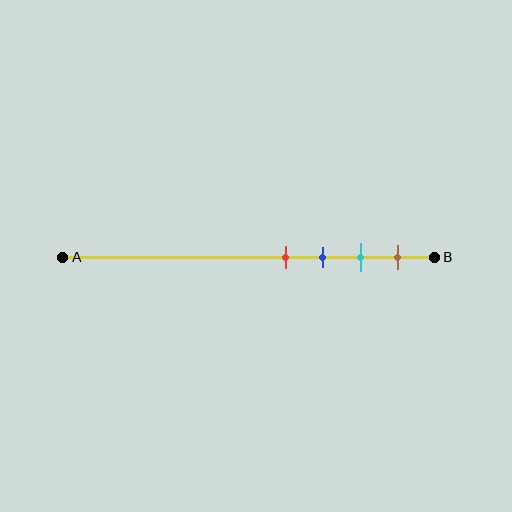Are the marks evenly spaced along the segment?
Yes, the marks are approximately evenly spaced.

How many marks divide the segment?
There are 4 marks dividing the segment.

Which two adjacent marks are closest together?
The red and blue marks are the closest adjacent pair.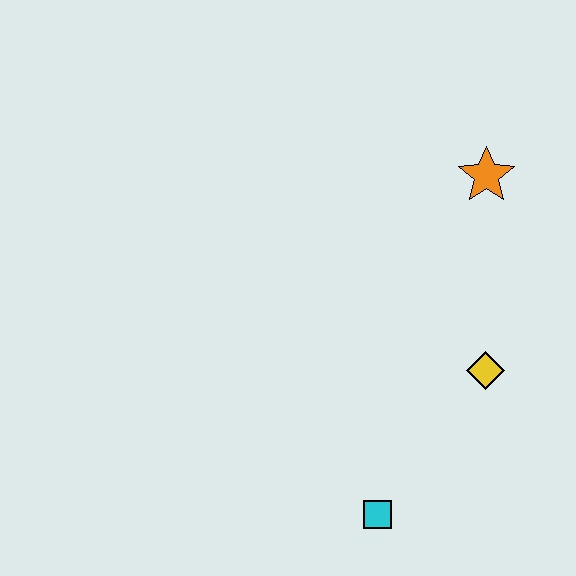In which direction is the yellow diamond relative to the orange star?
The yellow diamond is below the orange star.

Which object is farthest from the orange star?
The cyan square is farthest from the orange star.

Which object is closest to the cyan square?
The yellow diamond is closest to the cyan square.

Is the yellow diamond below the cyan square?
No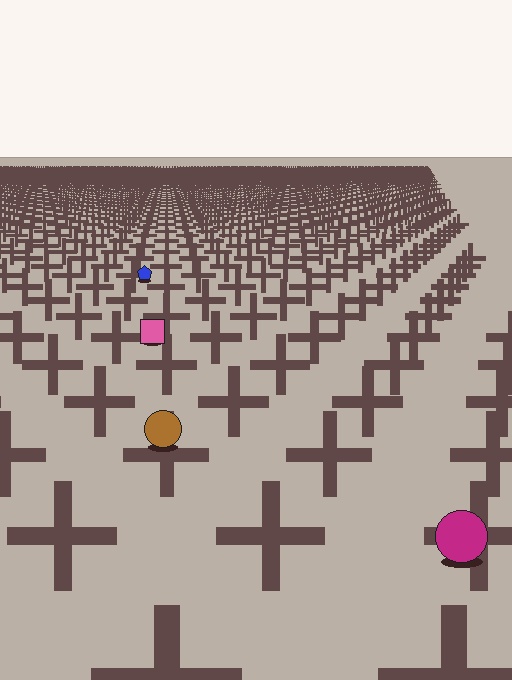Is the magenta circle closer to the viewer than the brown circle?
Yes. The magenta circle is closer — you can tell from the texture gradient: the ground texture is coarser near it.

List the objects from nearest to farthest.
From nearest to farthest: the magenta circle, the brown circle, the pink square, the blue pentagon.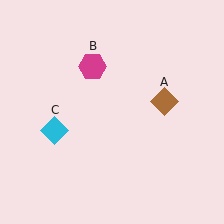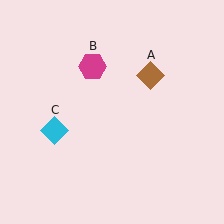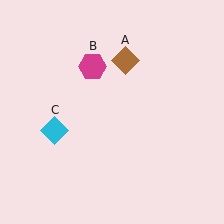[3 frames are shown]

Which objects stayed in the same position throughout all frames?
Magenta hexagon (object B) and cyan diamond (object C) remained stationary.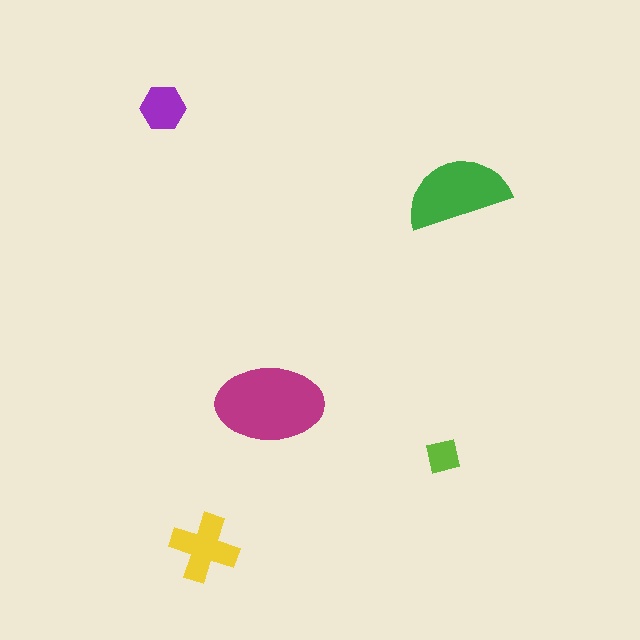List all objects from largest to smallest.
The magenta ellipse, the green semicircle, the yellow cross, the purple hexagon, the lime square.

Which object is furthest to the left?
The purple hexagon is leftmost.